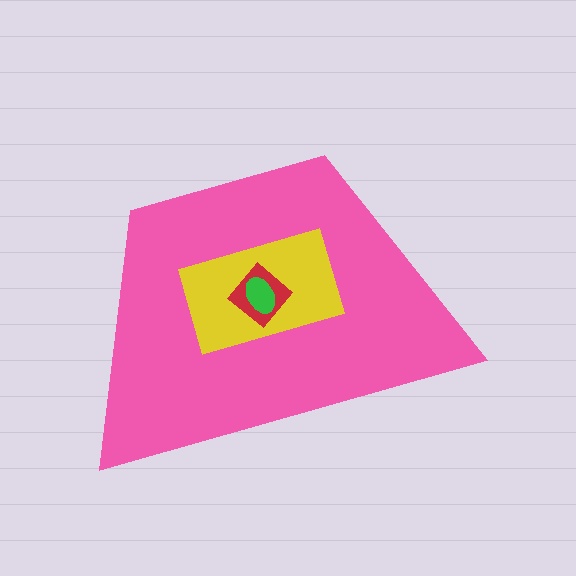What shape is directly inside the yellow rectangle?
The red diamond.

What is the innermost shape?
The green ellipse.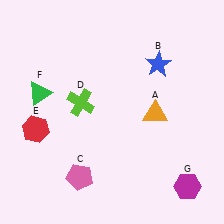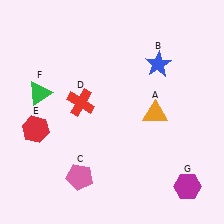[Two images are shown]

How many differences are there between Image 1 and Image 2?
There is 1 difference between the two images.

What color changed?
The cross (D) changed from lime in Image 1 to red in Image 2.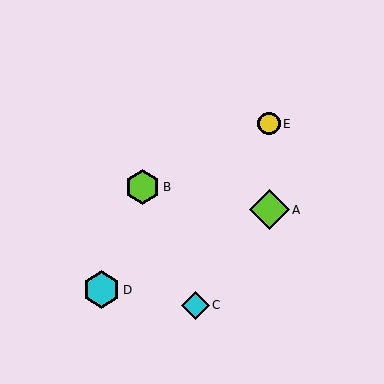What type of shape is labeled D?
Shape D is a cyan hexagon.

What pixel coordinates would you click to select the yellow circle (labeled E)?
Click at (269, 124) to select the yellow circle E.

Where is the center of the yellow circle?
The center of the yellow circle is at (269, 124).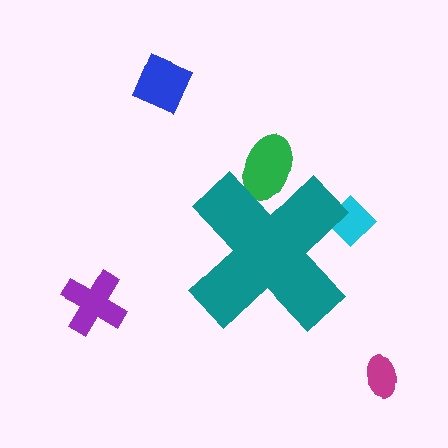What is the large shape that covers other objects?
A teal cross.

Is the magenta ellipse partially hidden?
No, the magenta ellipse is fully visible.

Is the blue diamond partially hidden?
No, the blue diamond is fully visible.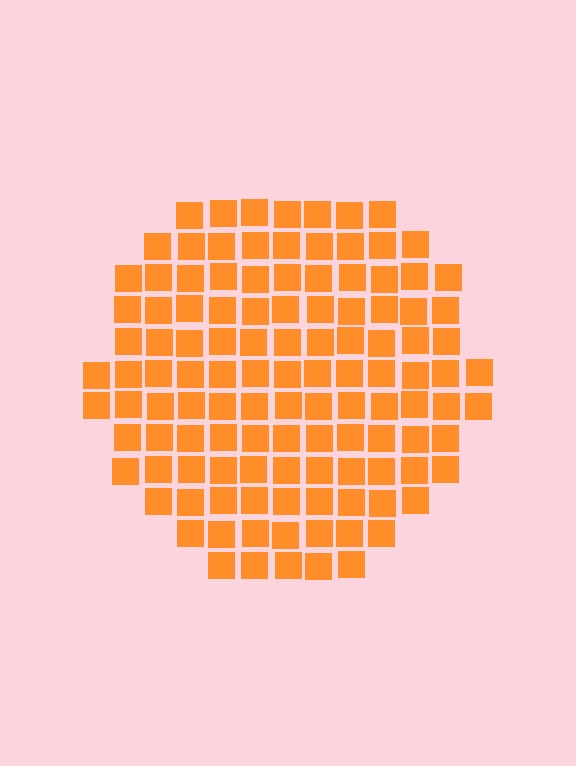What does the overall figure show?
The overall figure shows a circle.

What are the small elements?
The small elements are squares.